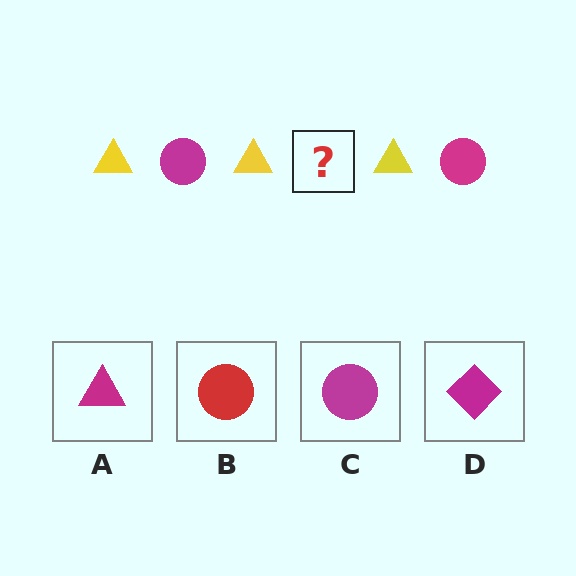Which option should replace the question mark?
Option C.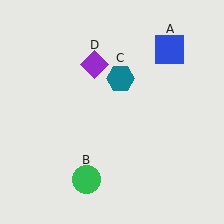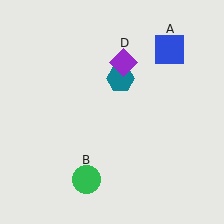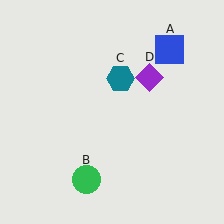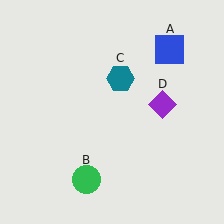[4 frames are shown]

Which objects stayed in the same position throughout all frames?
Blue square (object A) and green circle (object B) and teal hexagon (object C) remained stationary.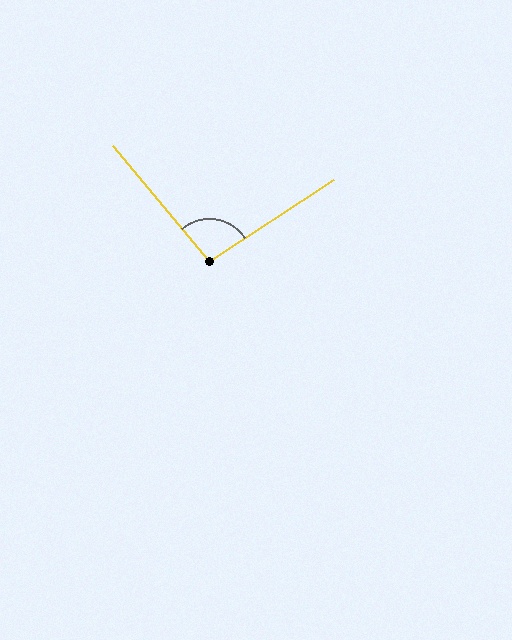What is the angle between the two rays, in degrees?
Approximately 97 degrees.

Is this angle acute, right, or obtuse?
It is obtuse.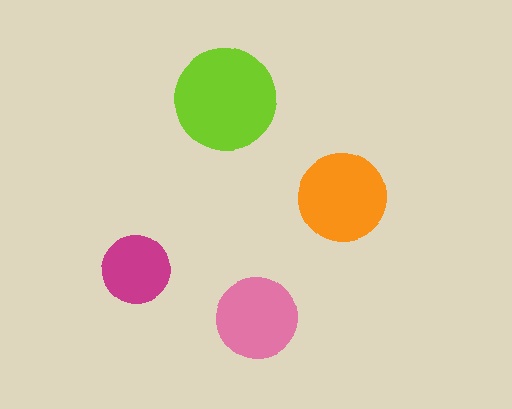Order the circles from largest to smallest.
the lime one, the orange one, the pink one, the magenta one.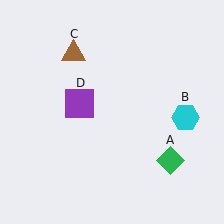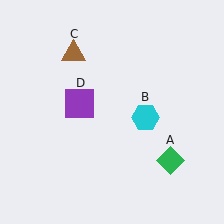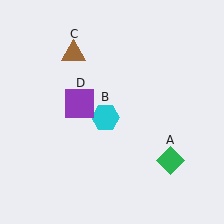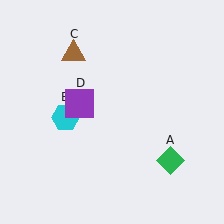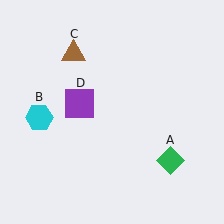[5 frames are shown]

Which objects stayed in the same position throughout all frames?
Green diamond (object A) and brown triangle (object C) and purple square (object D) remained stationary.